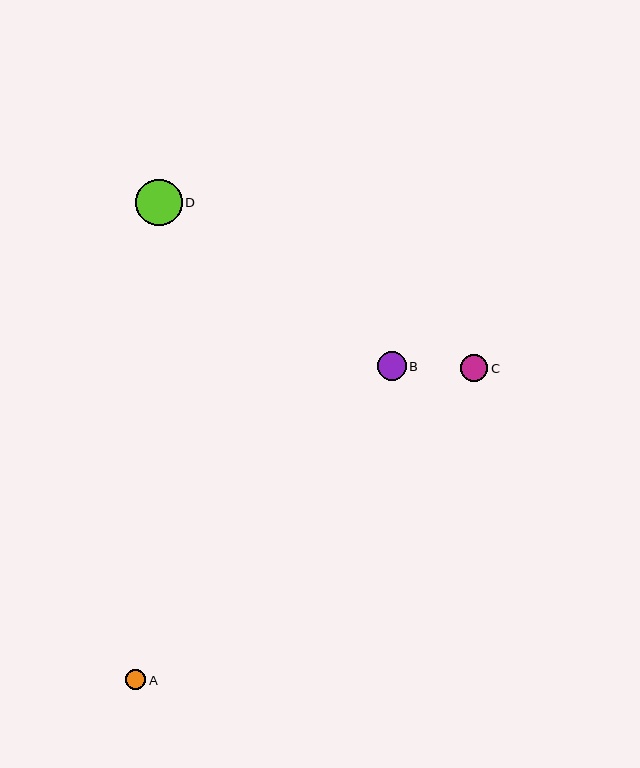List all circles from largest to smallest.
From largest to smallest: D, B, C, A.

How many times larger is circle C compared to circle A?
Circle C is approximately 1.3 times the size of circle A.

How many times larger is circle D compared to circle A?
Circle D is approximately 2.3 times the size of circle A.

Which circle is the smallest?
Circle A is the smallest with a size of approximately 20 pixels.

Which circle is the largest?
Circle D is the largest with a size of approximately 46 pixels.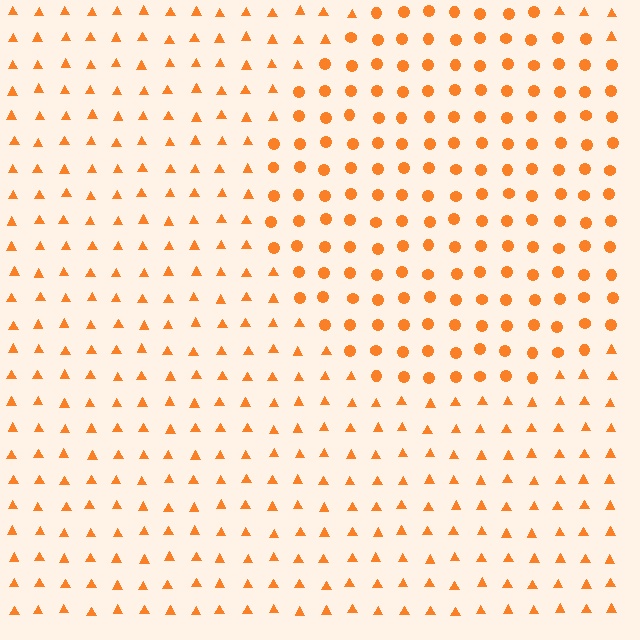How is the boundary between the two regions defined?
The boundary is defined by a change in element shape: circles inside vs. triangles outside. All elements share the same color and spacing.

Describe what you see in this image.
The image is filled with small orange elements arranged in a uniform grid. A circle-shaped region contains circles, while the surrounding area contains triangles. The boundary is defined purely by the change in element shape.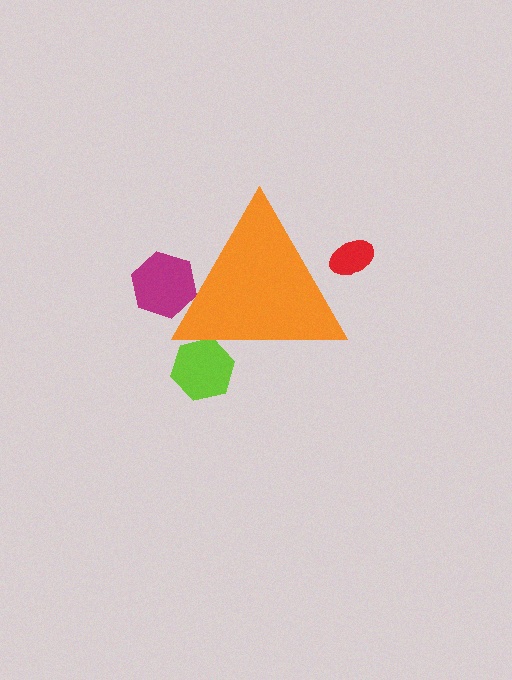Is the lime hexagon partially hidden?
Yes, the lime hexagon is partially hidden behind the orange triangle.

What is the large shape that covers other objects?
An orange triangle.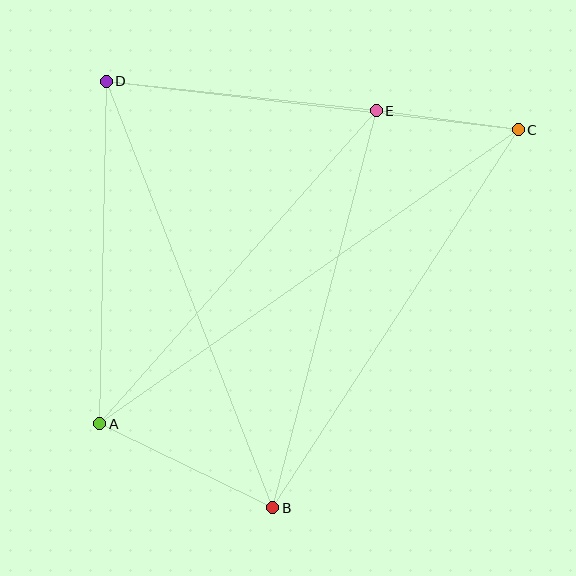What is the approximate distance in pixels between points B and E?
The distance between B and E is approximately 410 pixels.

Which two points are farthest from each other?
Points A and C are farthest from each other.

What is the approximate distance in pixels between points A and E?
The distance between A and E is approximately 418 pixels.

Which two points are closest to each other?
Points C and E are closest to each other.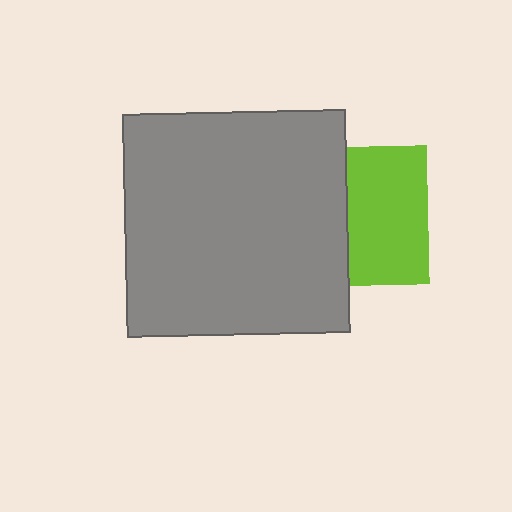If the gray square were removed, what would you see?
You would see the complete lime square.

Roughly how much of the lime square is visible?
About half of it is visible (roughly 58%).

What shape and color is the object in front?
The object in front is a gray square.